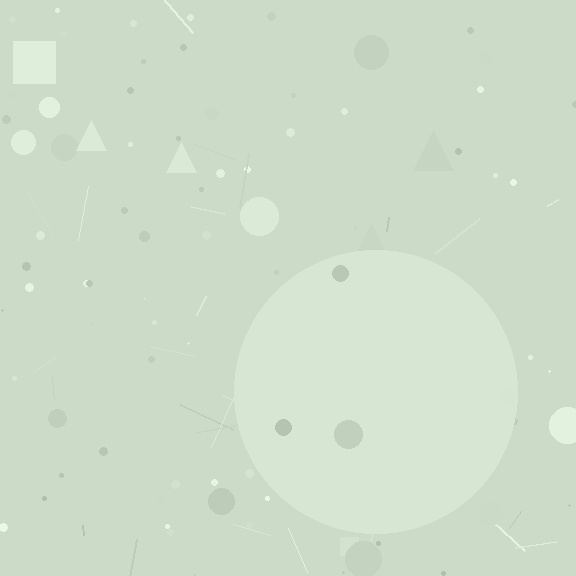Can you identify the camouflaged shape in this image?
The camouflaged shape is a circle.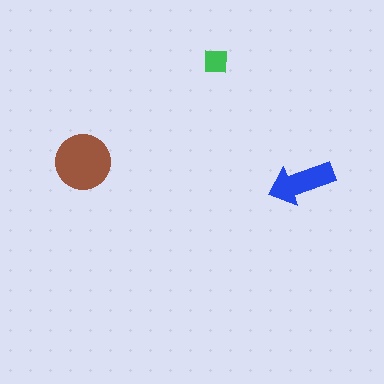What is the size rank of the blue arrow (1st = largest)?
2nd.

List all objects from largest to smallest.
The brown circle, the blue arrow, the green square.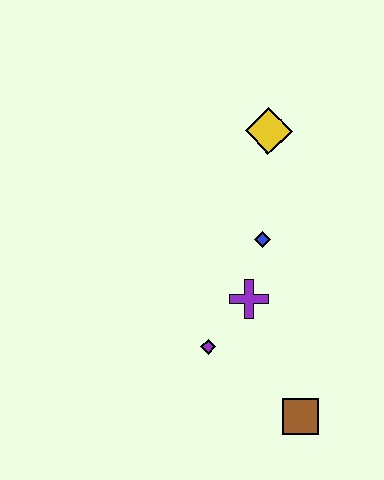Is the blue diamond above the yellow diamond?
No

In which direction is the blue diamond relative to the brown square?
The blue diamond is above the brown square.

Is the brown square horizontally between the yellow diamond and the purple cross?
No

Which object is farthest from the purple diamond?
The yellow diamond is farthest from the purple diamond.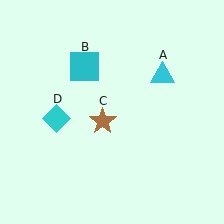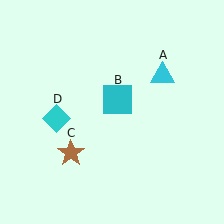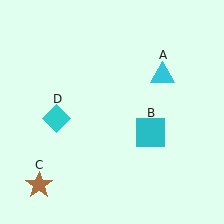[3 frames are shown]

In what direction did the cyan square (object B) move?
The cyan square (object B) moved down and to the right.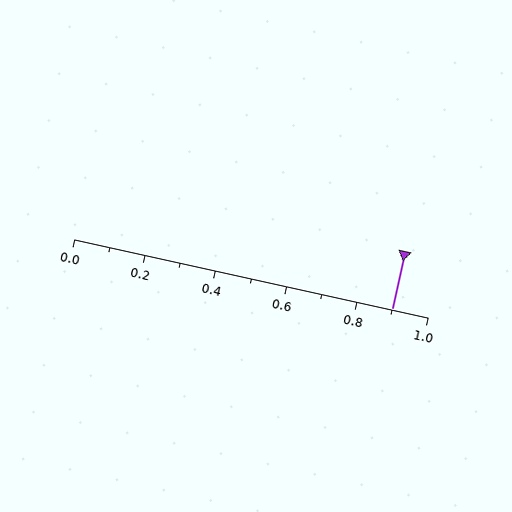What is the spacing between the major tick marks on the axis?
The major ticks are spaced 0.2 apart.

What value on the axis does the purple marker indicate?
The marker indicates approximately 0.9.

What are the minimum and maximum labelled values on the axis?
The axis runs from 0.0 to 1.0.